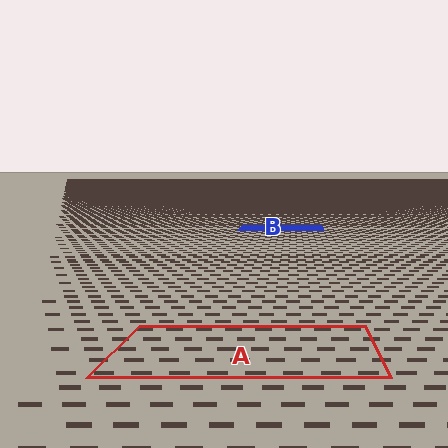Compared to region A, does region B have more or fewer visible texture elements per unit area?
Region B has more texture elements per unit area — they are packed more densely because it is farther away.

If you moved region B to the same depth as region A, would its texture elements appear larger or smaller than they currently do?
They would appear larger. At a closer depth, the same texture elements are projected at a bigger on-screen size.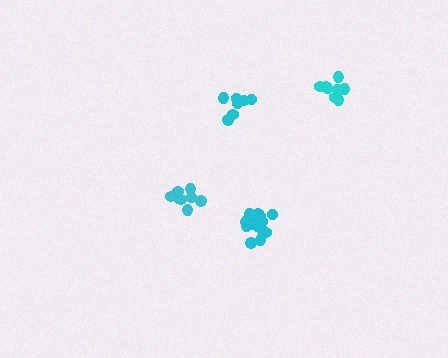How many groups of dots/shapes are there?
There are 4 groups.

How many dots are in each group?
Group 1: 8 dots, Group 2: 10 dots, Group 3: 7 dots, Group 4: 13 dots (38 total).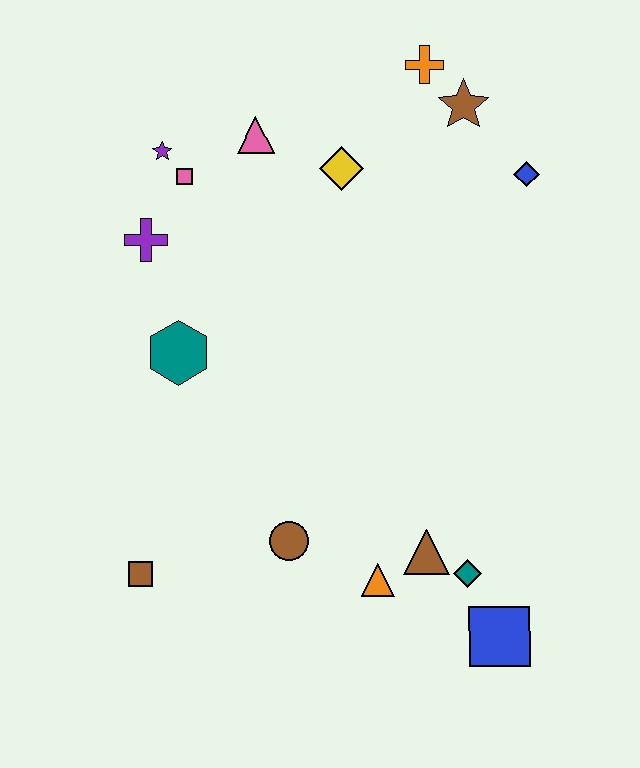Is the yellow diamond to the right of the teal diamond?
No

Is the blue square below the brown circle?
Yes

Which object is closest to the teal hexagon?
The purple cross is closest to the teal hexagon.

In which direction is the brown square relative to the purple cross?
The brown square is below the purple cross.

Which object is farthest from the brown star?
The brown square is farthest from the brown star.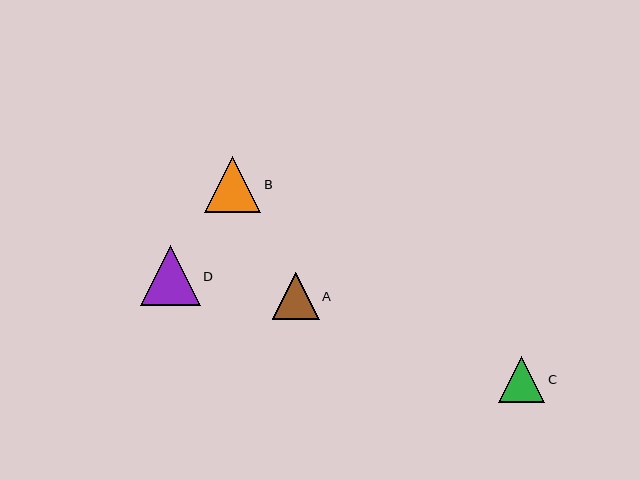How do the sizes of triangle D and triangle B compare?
Triangle D and triangle B are approximately the same size.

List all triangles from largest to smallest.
From largest to smallest: D, B, A, C.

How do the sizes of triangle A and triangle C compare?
Triangle A and triangle C are approximately the same size.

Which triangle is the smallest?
Triangle C is the smallest with a size of approximately 46 pixels.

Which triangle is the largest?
Triangle D is the largest with a size of approximately 60 pixels.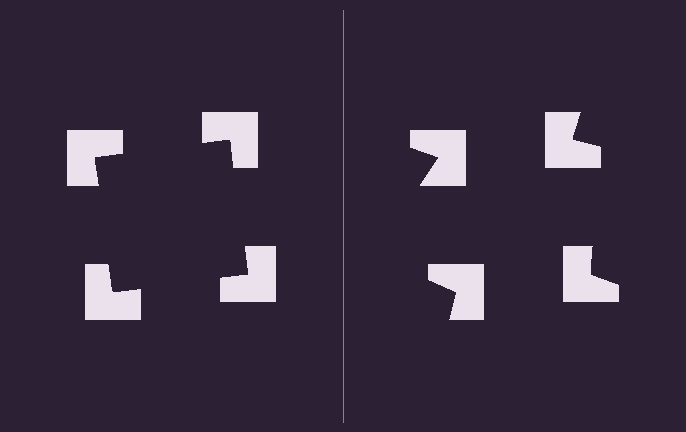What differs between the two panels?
The notched squares are positioned identically on both sides; only the wedge orientations differ. On the left they align to a square; on the right they are misaligned.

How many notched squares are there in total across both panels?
8 — 4 on each side.